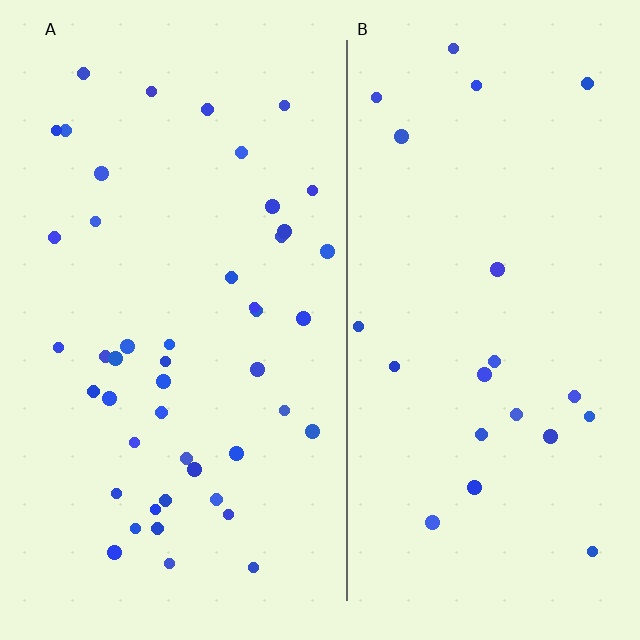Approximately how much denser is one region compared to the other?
Approximately 2.1× — region A over region B.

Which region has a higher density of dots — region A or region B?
A (the left).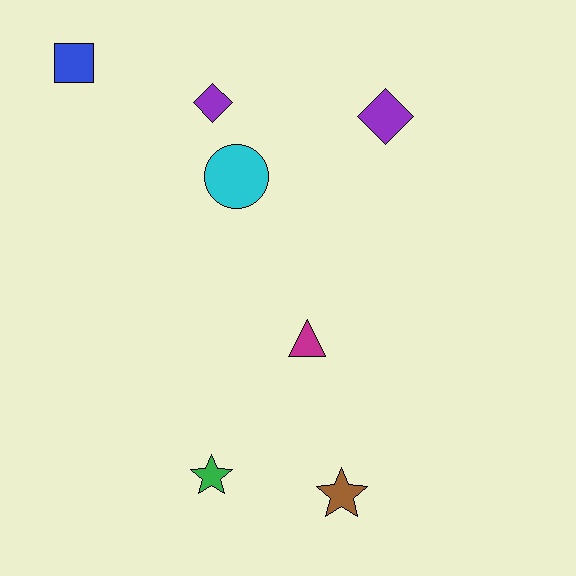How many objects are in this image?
There are 7 objects.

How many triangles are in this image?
There is 1 triangle.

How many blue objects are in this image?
There is 1 blue object.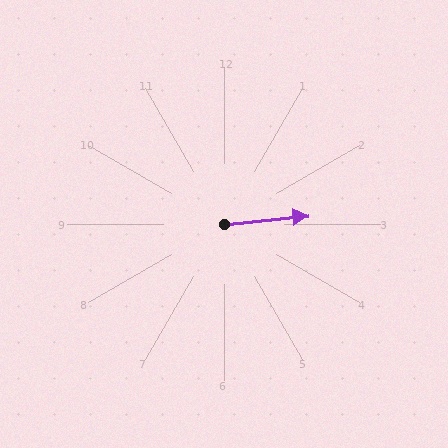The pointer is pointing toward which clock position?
Roughly 3 o'clock.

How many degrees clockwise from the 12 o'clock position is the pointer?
Approximately 84 degrees.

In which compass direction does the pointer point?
East.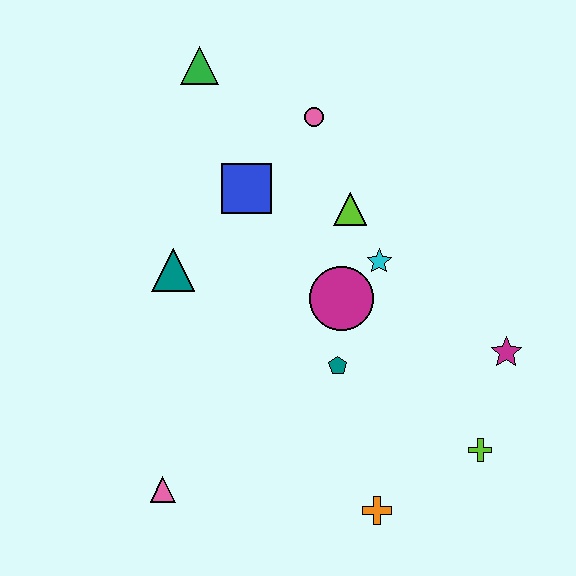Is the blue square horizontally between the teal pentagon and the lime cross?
No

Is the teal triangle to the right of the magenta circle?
No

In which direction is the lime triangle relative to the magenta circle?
The lime triangle is above the magenta circle.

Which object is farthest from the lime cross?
The green triangle is farthest from the lime cross.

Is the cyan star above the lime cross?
Yes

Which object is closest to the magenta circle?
The cyan star is closest to the magenta circle.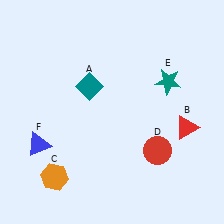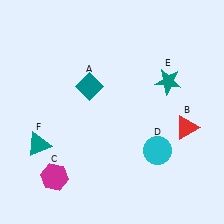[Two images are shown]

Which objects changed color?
C changed from orange to magenta. D changed from red to cyan. F changed from blue to teal.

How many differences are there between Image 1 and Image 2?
There are 3 differences between the two images.